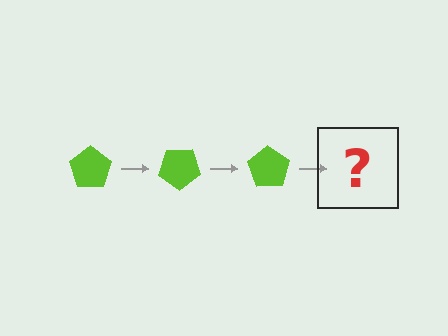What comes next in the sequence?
The next element should be a lime pentagon rotated 105 degrees.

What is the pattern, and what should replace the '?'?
The pattern is that the pentagon rotates 35 degrees each step. The '?' should be a lime pentagon rotated 105 degrees.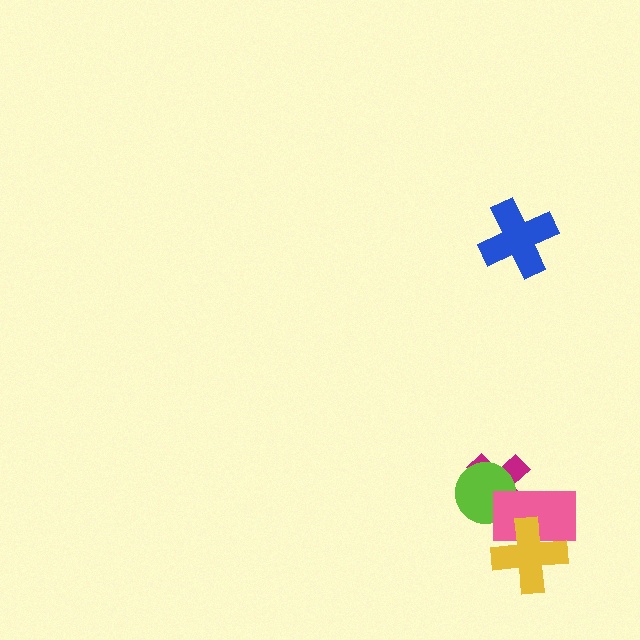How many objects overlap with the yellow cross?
1 object overlaps with the yellow cross.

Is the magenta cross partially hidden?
Yes, it is partially covered by another shape.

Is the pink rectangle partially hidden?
Yes, it is partially covered by another shape.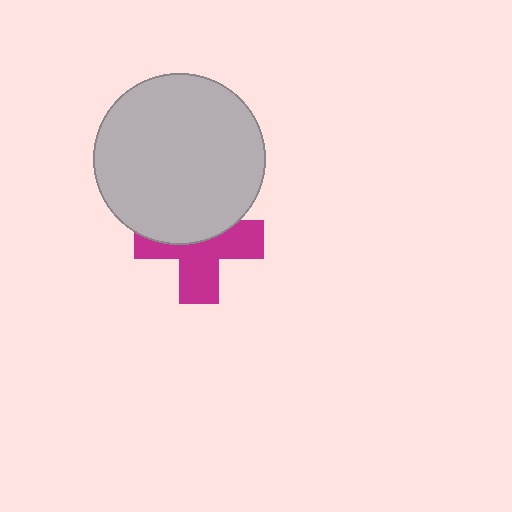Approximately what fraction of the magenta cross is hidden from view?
Roughly 44% of the magenta cross is hidden behind the light gray circle.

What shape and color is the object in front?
The object in front is a light gray circle.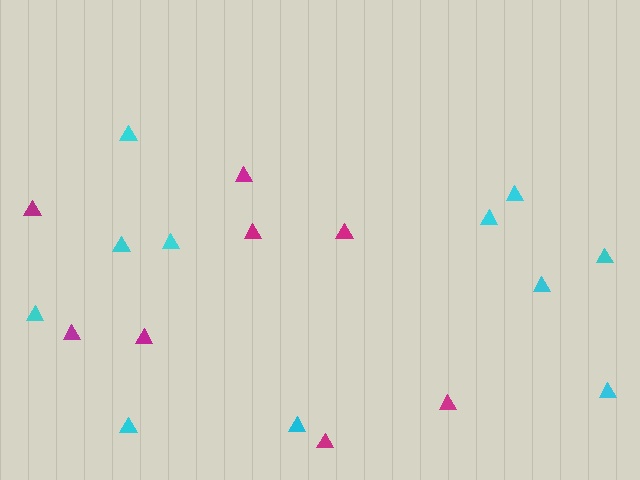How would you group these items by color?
There are 2 groups: one group of cyan triangles (11) and one group of magenta triangles (8).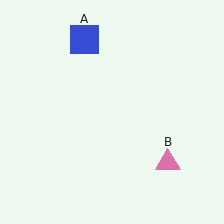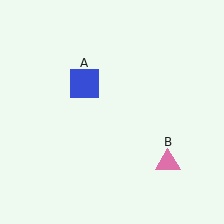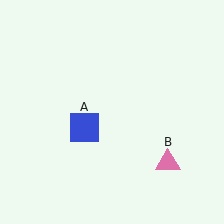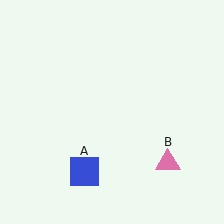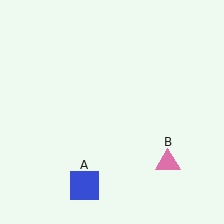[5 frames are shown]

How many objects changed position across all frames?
1 object changed position: blue square (object A).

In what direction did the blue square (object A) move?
The blue square (object A) moved down.